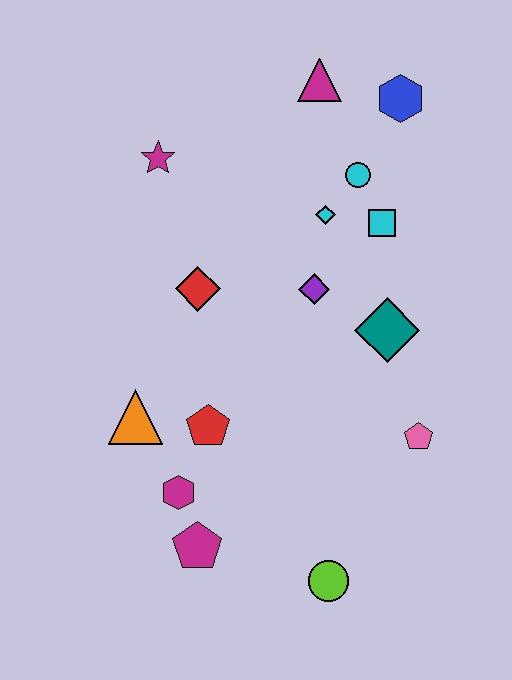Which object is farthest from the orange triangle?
The blue hexagon is farthest from the orange triangle.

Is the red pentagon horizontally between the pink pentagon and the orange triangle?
Yes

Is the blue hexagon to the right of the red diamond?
Yes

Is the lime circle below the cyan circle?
Yes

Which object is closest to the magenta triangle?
The blue hexagon is closest to the magenta triangle.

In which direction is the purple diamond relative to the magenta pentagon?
The purple diamond is above the magenta pentagon.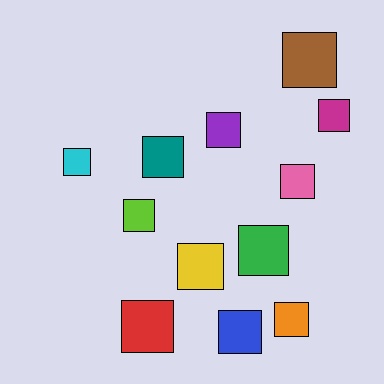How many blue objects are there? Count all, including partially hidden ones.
There is 1 blue object.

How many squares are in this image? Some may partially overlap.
There are 12 squares.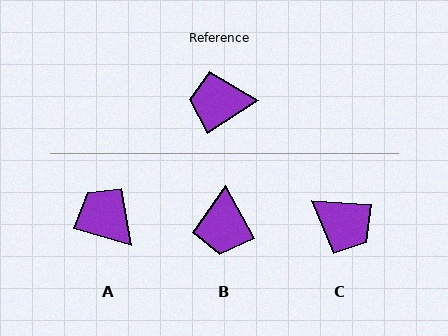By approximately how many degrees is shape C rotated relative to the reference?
Approximately 143 degrees counter-clockwise.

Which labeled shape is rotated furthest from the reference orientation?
C, about 143 degrees away.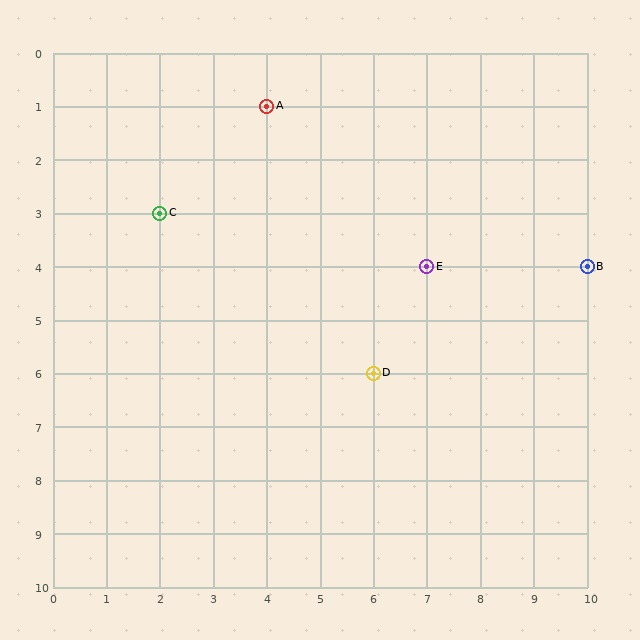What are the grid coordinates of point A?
Point A is at grid coordinates (4, 1).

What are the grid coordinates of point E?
Point E is at grid coordinates (7, 4).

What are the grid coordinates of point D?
Point D is at grid coordinates (6, 6).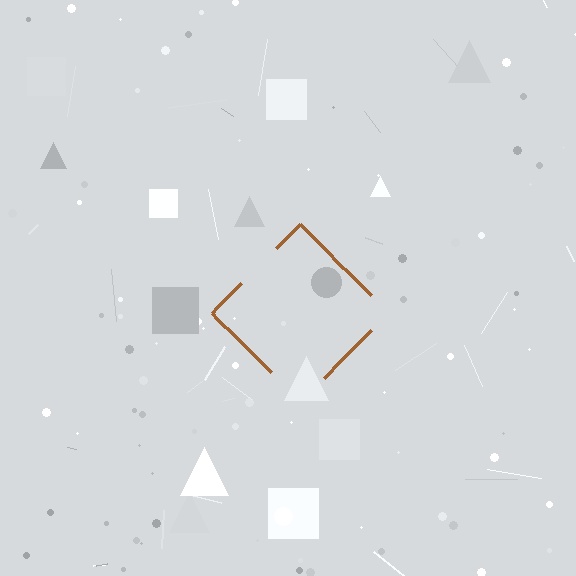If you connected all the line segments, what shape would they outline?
They would outline a diamond.